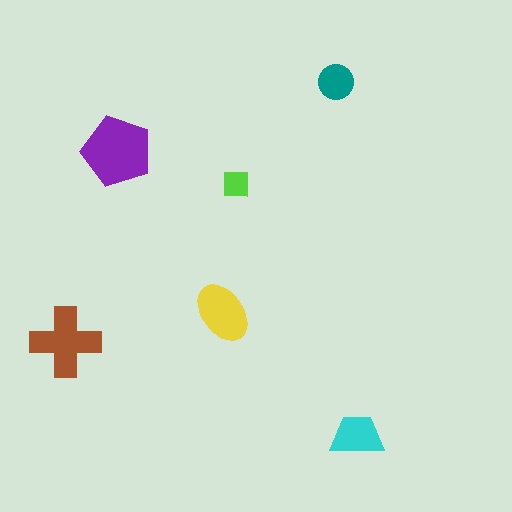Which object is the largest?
The purple pentagon.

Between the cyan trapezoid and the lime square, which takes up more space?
The cyan trapezoid.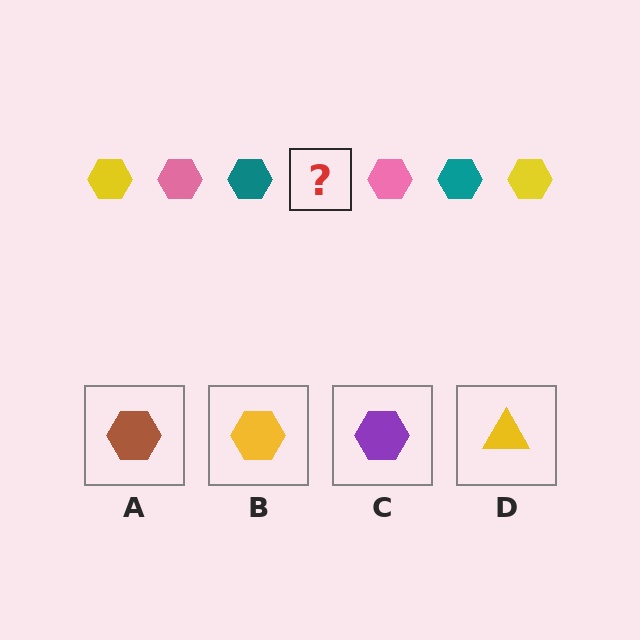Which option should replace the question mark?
Option B.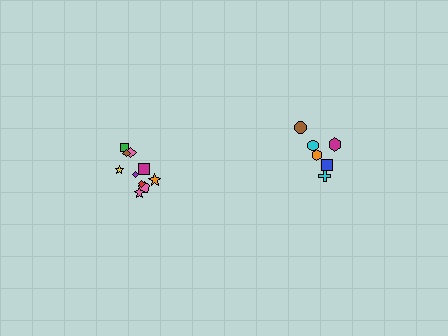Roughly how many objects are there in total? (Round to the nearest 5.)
Roughly 15 objects in total.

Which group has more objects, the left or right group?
The left group.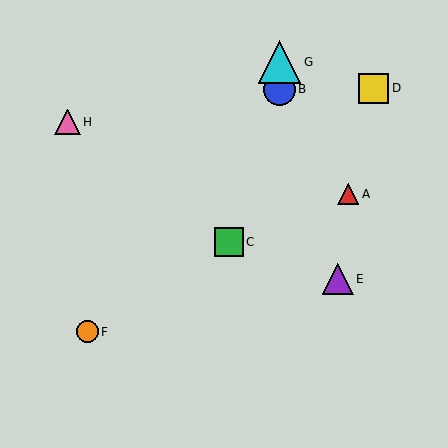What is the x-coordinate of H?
Object H is at x≈67.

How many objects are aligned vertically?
2 objects (B, G) are aligned vertically.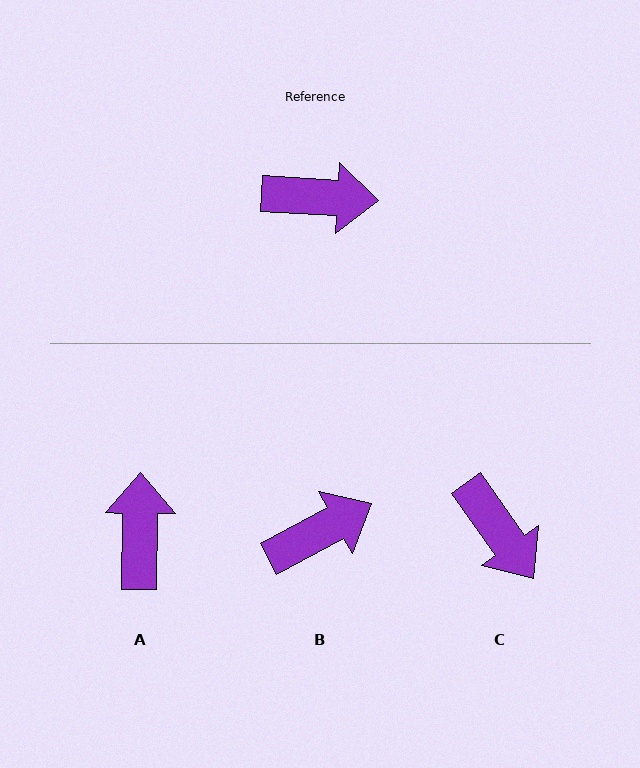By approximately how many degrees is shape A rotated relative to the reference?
Approximately 93 degrees counter-clockwise.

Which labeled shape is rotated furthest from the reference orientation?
A, about 93 degrees away.